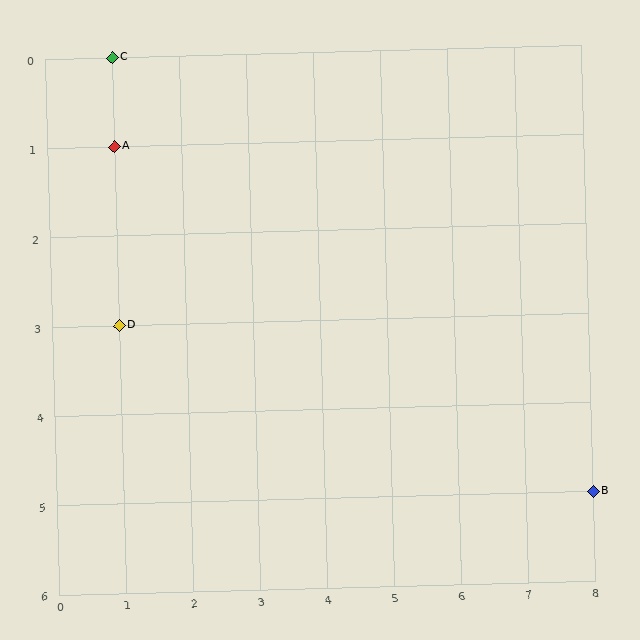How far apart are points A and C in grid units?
Points A and C are 1 row apart.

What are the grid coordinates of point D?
Point D is at grid coordinates (1, 3).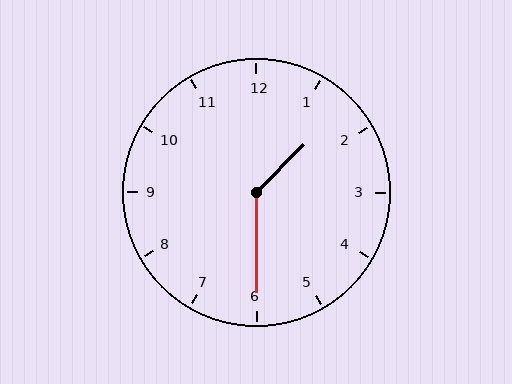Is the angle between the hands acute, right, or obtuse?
It is obtuse.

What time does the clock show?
1:30.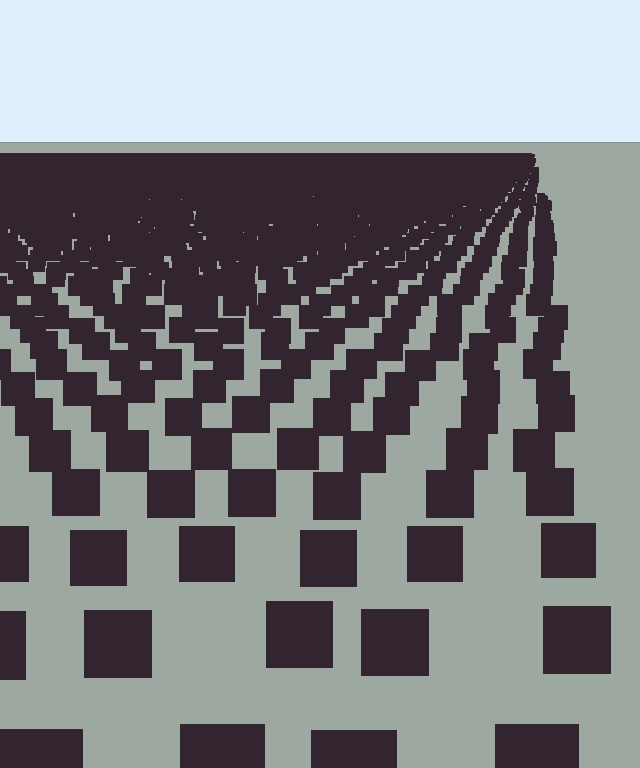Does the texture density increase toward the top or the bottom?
Density increases toward the top.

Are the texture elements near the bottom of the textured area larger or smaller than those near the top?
Larger. Near the bottom, elements are closer to the viewer and appear at a bigger on-screen size.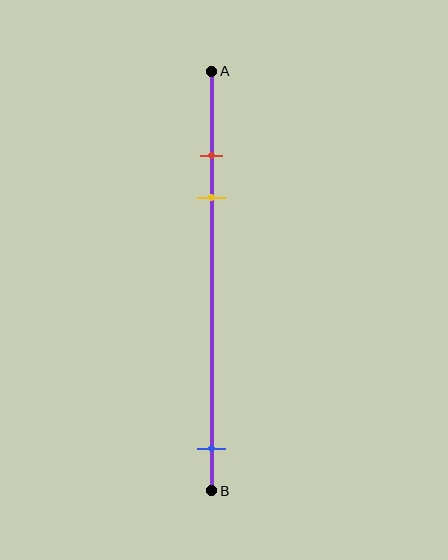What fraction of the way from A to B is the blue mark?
The blue mark is approximately 90% (0.9) of the way from A to B.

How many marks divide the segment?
There are 3 marks dividing the segment.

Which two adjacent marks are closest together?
The red and yellow marks are the closest adjacent pair.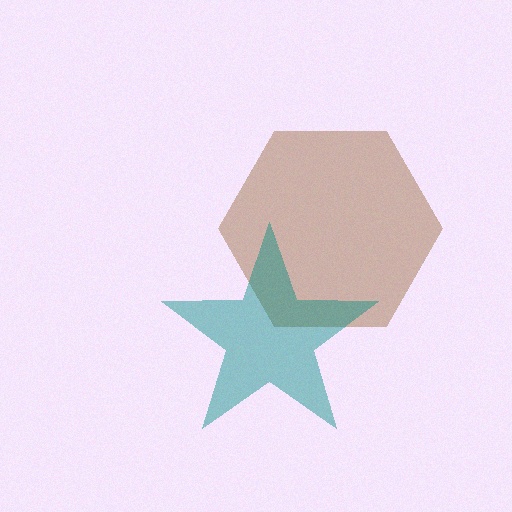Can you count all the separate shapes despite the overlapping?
Yes, there are 2 separate shapes.